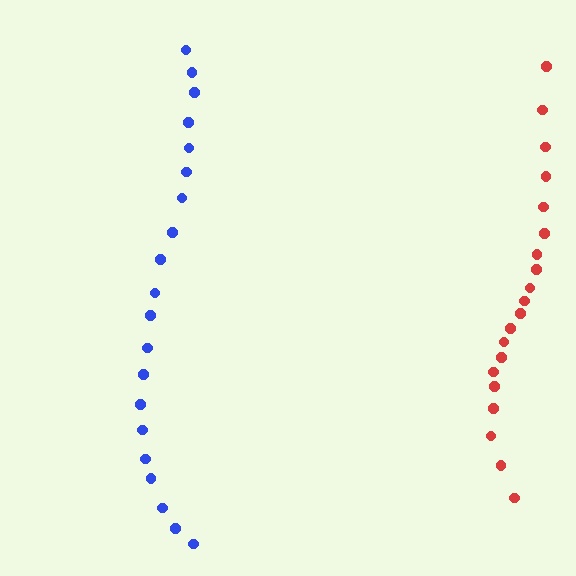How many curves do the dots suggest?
There are 2 distinct paths.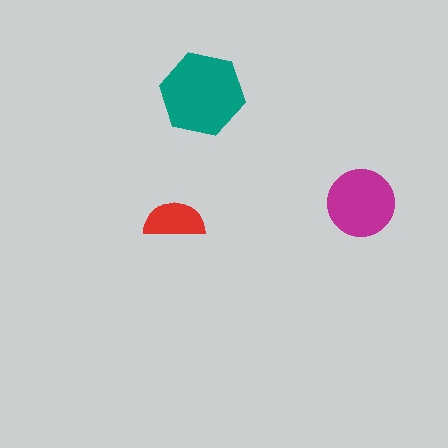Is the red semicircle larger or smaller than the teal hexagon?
Smaller.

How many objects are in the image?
There are 3 objects in the image.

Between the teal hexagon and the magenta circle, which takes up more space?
The teal hexagon.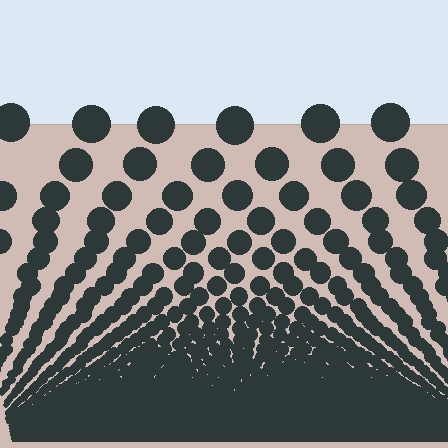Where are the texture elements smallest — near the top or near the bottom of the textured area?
Near the bottom.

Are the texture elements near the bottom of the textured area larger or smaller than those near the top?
Smaller. The gradient is inverted — elements near the bottom are smaller and denser.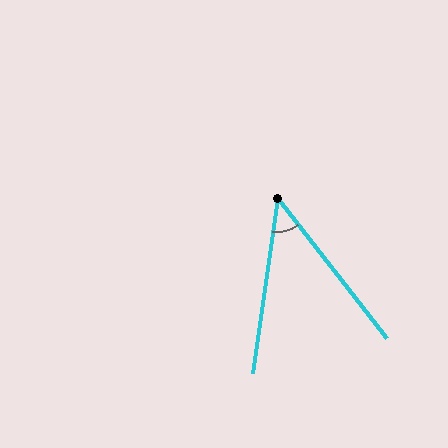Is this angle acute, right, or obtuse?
It is acute.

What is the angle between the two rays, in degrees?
Approximately 46 degrees.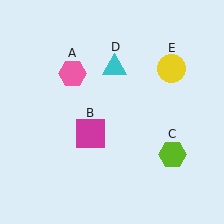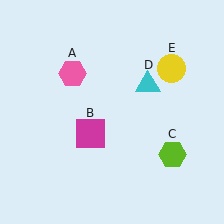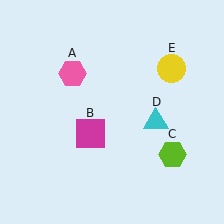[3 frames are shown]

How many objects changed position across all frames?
1 object changed position: cyan triangle (object D).